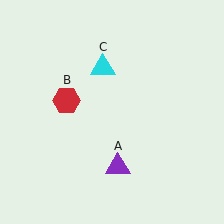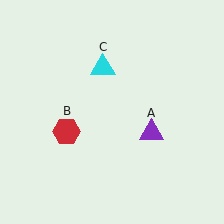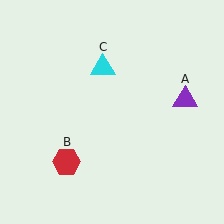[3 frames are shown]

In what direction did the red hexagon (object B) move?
The red hexagon (object B) moved down.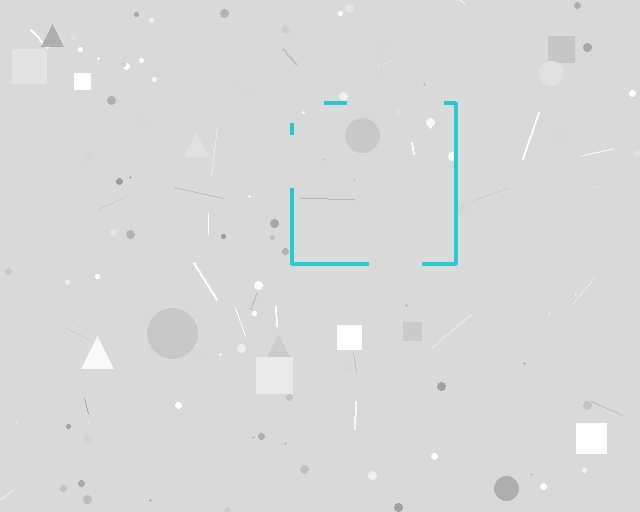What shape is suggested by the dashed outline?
The dashed outline suggests a square.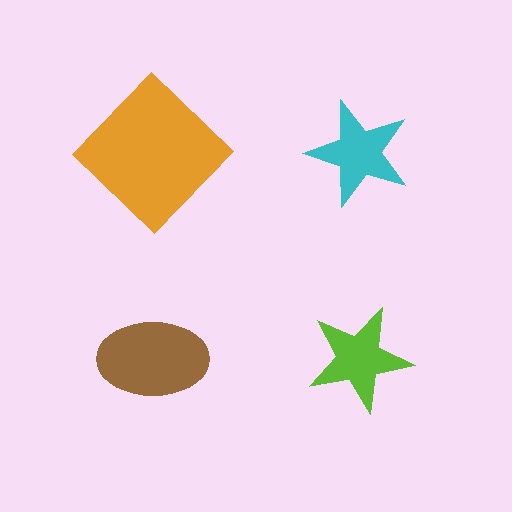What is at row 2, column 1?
A brown ellipse.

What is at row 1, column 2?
A cyan star.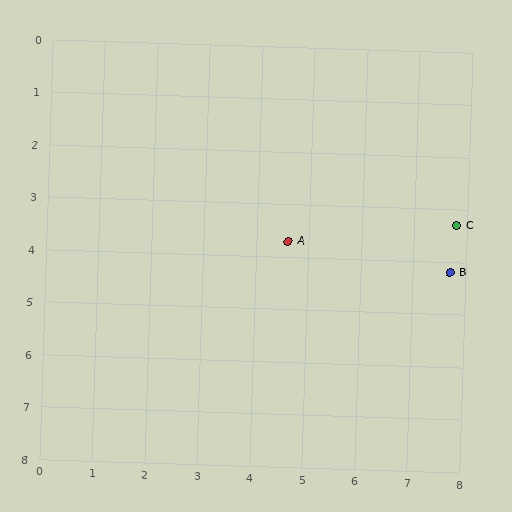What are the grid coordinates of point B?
Point B is at approximately (7.7, 4.2).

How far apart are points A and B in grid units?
Points A and B are about 3.1 grid units apart.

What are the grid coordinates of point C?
Point C is at approximately (7.8, 3.3).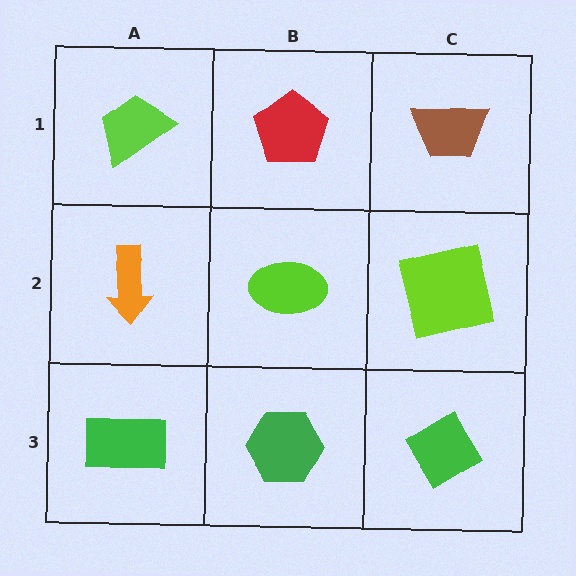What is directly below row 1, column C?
A lime square.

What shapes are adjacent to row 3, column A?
An orange arrow (row 2, column A), a green hexagon (row 3, column B).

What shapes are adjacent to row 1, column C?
A lime square (row 2, column C), a red pentagon (row 1, column B).